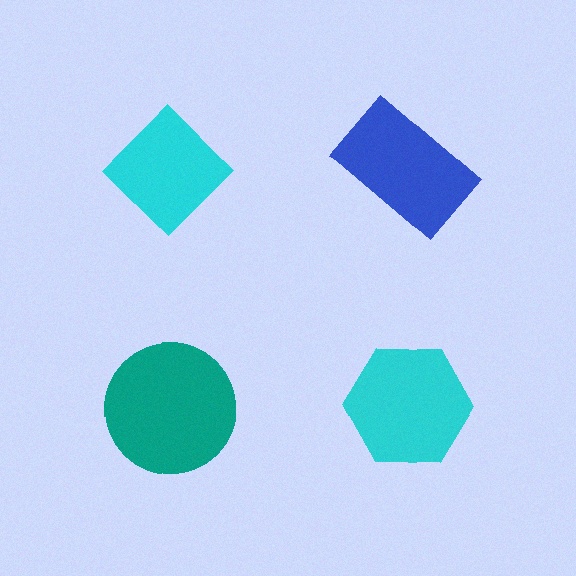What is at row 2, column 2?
A cyan hexagon.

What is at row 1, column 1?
A cyan diamond.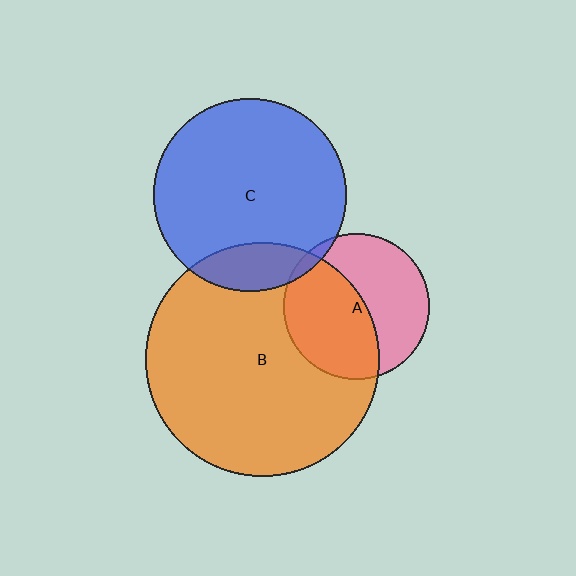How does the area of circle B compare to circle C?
Approximately 1.5 times.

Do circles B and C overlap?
Yes.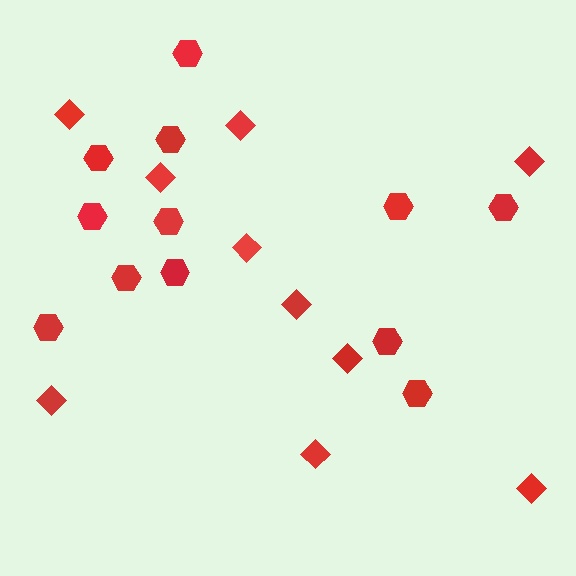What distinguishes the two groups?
There are 2 groups: one group of diamonds (10) and one group of hexagons (12).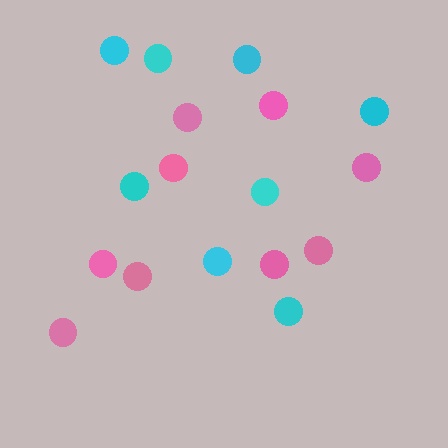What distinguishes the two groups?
There are 2 groups: one group of cyan circles (8) and one group of pink circles (9).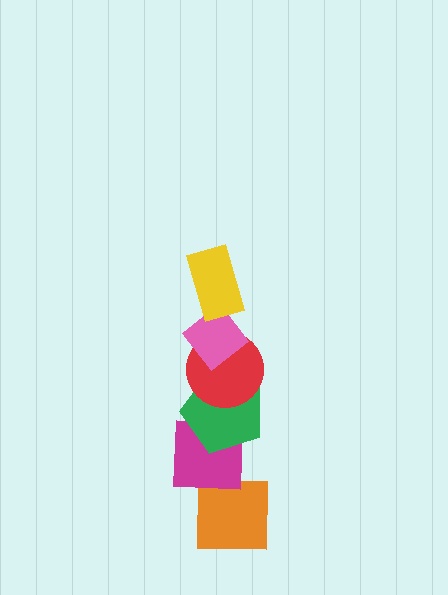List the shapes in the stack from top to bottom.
From top to bottom: the yellow rectangle, the pink diamond, the red circle, the green pentagon, the magenta square, the orange square.